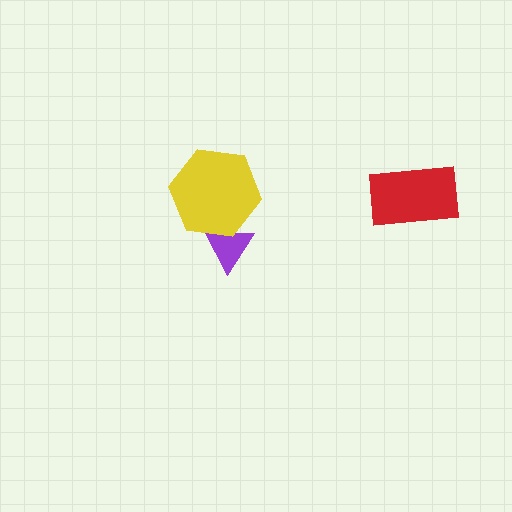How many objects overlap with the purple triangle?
1 object overlaps with the purple triangle.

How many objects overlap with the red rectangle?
0 objects overlap with the red rectangle.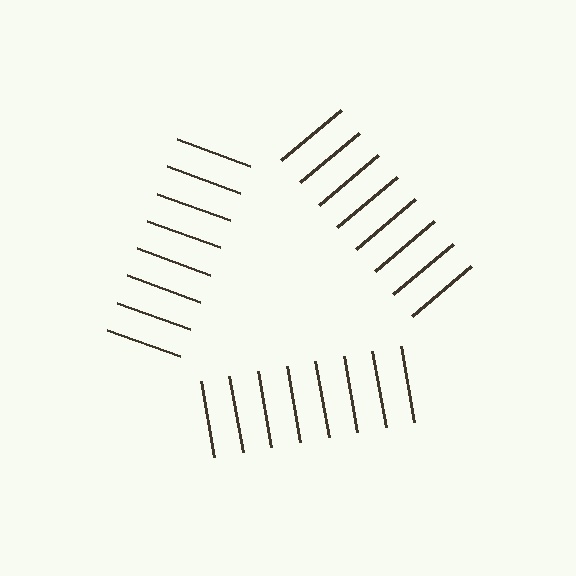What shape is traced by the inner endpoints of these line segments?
An illusory triangle — the line segments terminate on its edges but no continuous stroke is drawn.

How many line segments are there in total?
24 — 8 along each of the 3 edges.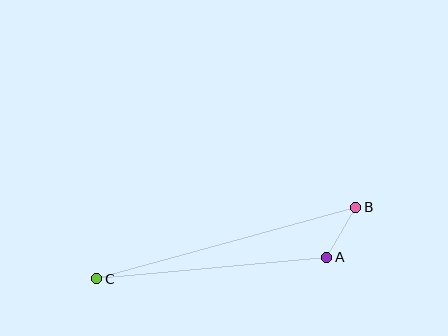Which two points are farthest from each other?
Points B and C are farthest from each other.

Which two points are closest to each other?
Points A and B are closest to each other.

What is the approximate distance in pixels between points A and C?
The distance between A and C is approximately 231 pixels.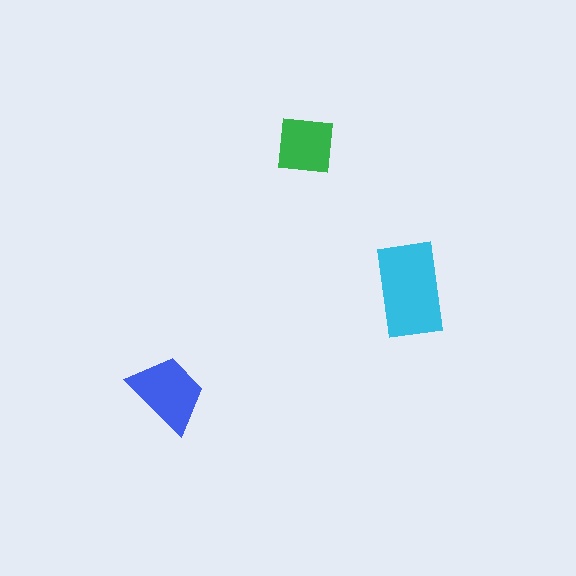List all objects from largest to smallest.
The cyan rectangle, the blue trapezoid, the green square.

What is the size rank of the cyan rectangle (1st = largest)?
1st.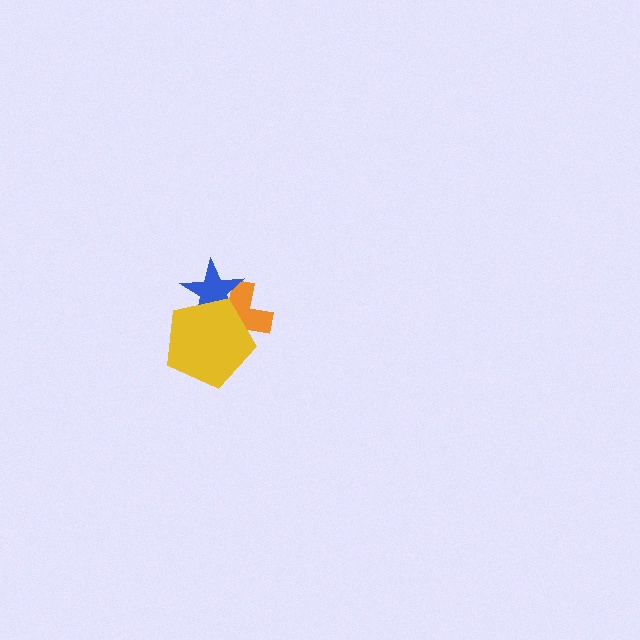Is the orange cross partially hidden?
Yes, it is partially covered by another shape.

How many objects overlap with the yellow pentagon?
2 objects overlap with the yellow pentagon.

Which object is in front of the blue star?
The yellow pentagon is in front of the blue star.